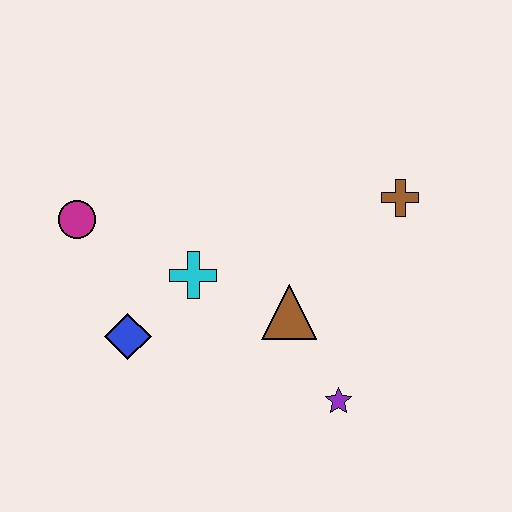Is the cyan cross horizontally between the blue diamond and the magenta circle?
No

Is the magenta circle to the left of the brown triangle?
Yes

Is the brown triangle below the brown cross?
Yes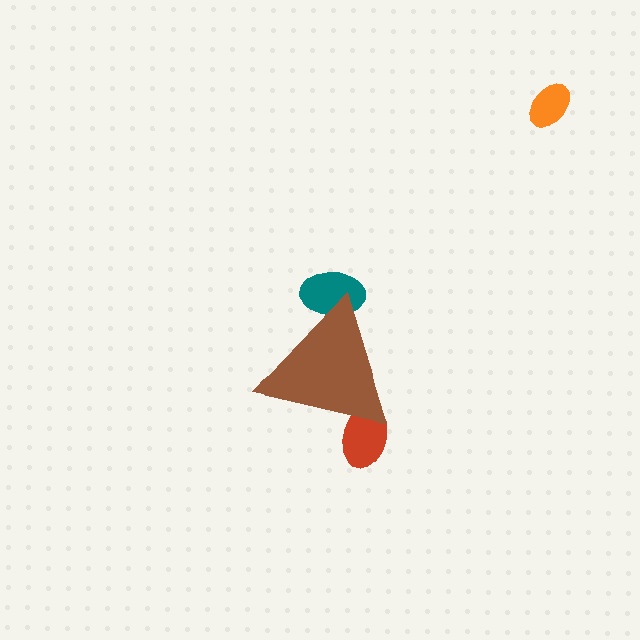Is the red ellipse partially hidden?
Yes, the red ellipse is partially hidden behind the brown triangle.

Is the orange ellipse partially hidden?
No, the orange ellipse is fully visible.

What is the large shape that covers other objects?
A brown triangle.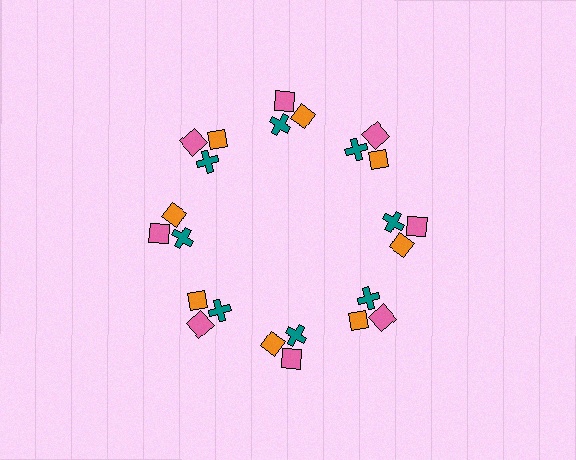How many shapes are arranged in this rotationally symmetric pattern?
There are 24 shapes, arranged in 8 groups of 3.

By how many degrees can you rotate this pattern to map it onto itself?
The pattern maps onto itself every 45 degrees of rotation.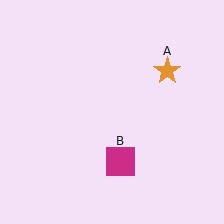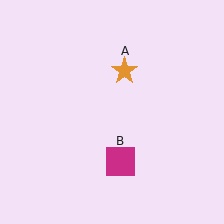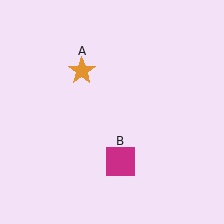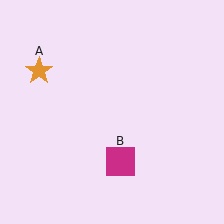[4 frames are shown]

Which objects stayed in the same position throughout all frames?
Magenta square (object B) remained stationary.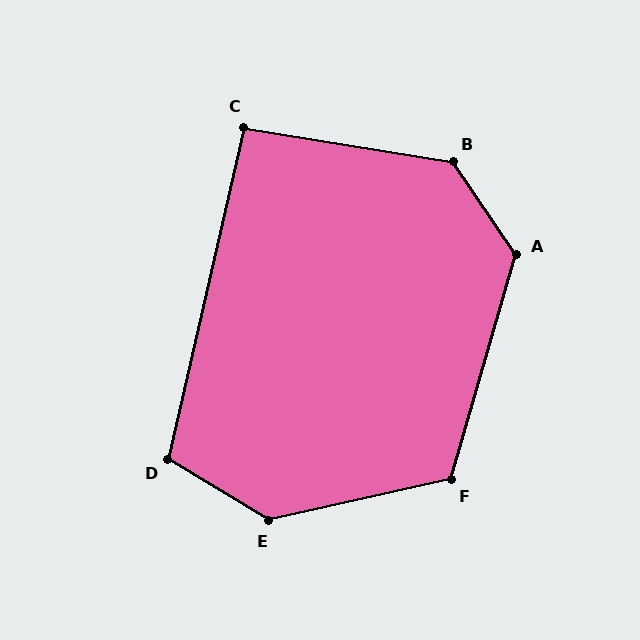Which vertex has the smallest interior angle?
C, at approximately 94 degrees.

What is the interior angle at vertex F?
Approximately 119 degrees (obtuse).